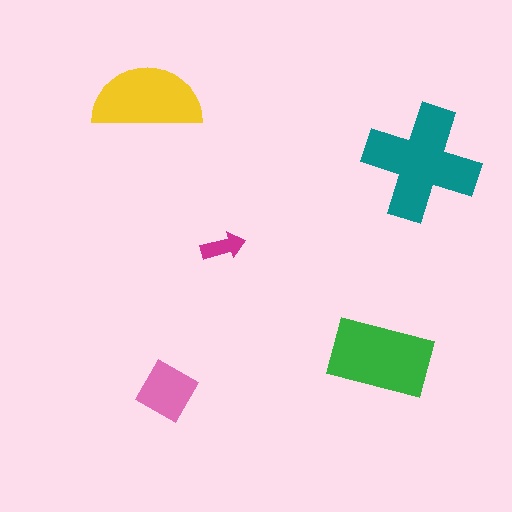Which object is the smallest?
The magenta arrow.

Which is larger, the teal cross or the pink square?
The teal cross.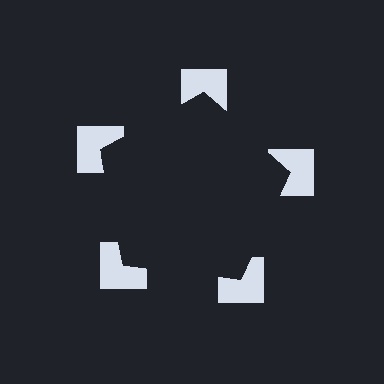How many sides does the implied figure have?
5 sides.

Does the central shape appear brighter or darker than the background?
It typically appears slightly darker than the background, even though no actual brightness change is drawn.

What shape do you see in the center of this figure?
An illusory pentagon — its edges are inferred from the aligned wedge cuts in the notched squares, not physically drawn.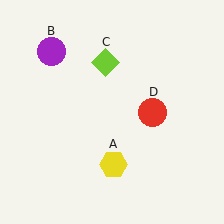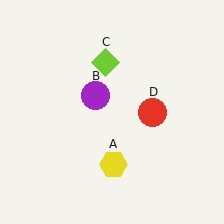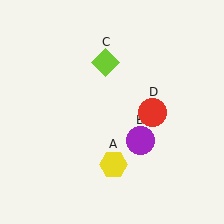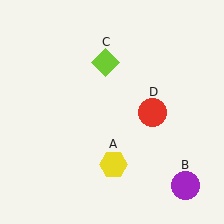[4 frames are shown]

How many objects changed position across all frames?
1 object changed position: purple circle (object B).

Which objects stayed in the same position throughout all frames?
Yellow hexagon (object A) and lime diamond (object C) and red circle (object D) remained stationary.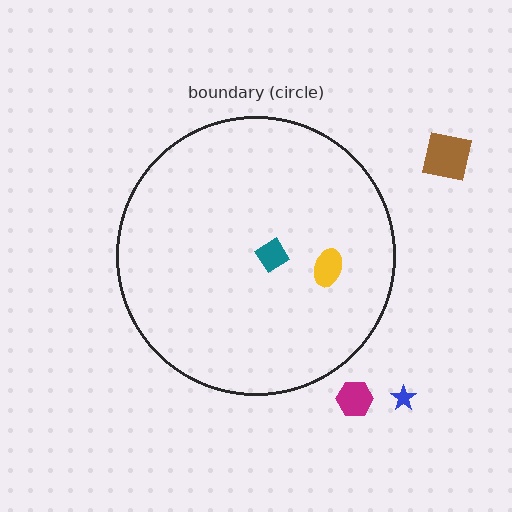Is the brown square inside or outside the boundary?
Outside.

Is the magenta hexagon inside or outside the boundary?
Outside.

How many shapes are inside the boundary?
2 inside, 3 outside.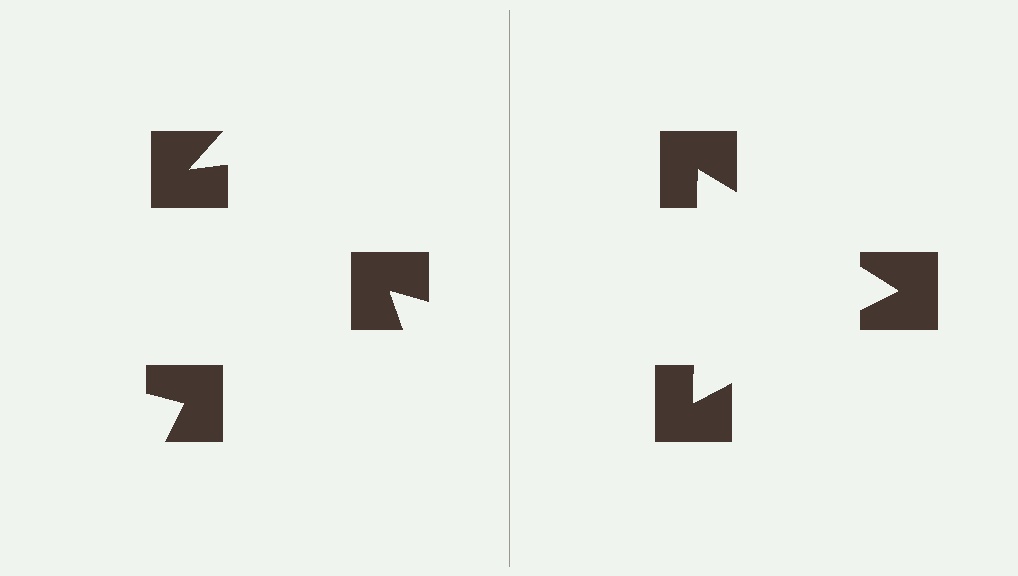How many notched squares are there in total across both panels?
6 — 3 on each side.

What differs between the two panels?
The notched squares are positioned identically on both sides; only the wedge orientations differ. On the right they align to a triangle; on the left they are misaligned.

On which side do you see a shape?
An illusory triangle appears on the right side. On the left side the wedge cuts are rotated, so no coherent shape forms.